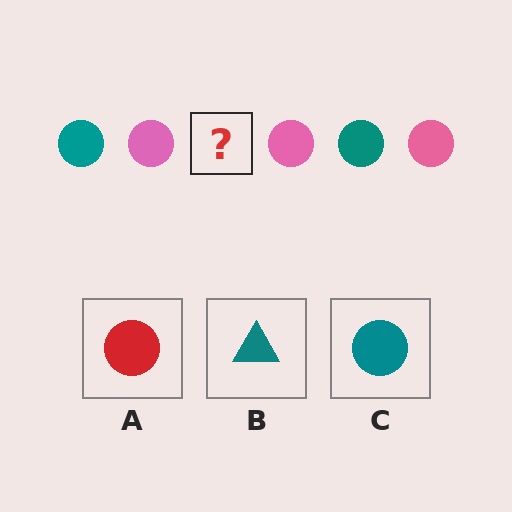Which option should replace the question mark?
Option C.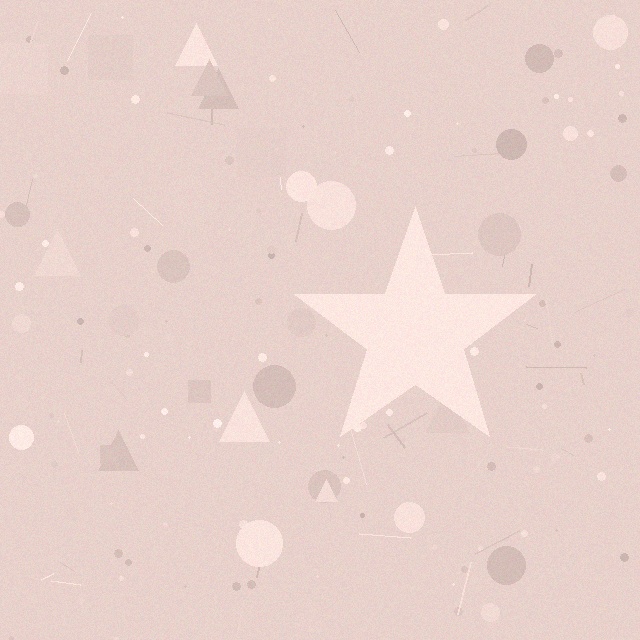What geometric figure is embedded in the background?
A star is embedded in the background.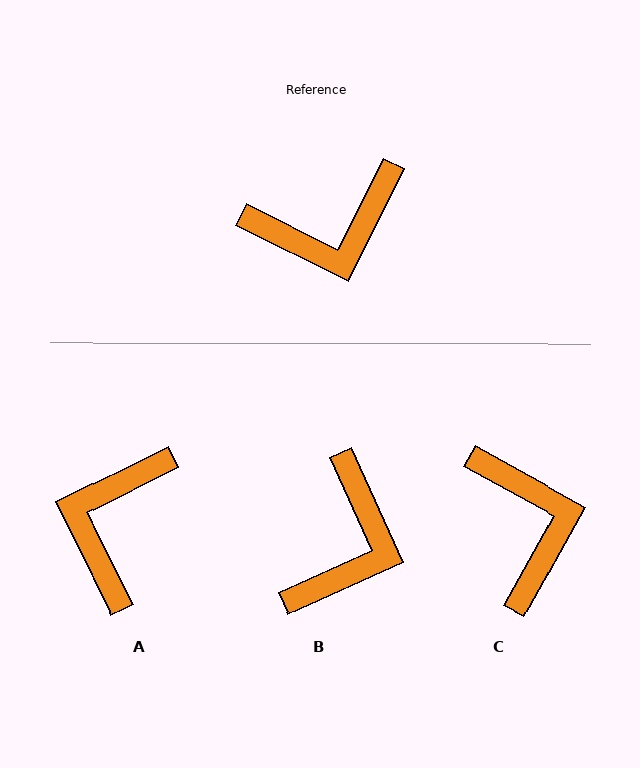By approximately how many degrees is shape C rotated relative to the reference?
Approximately 88 degrees counter-clockwise.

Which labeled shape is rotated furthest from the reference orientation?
A, about 127 degrees away.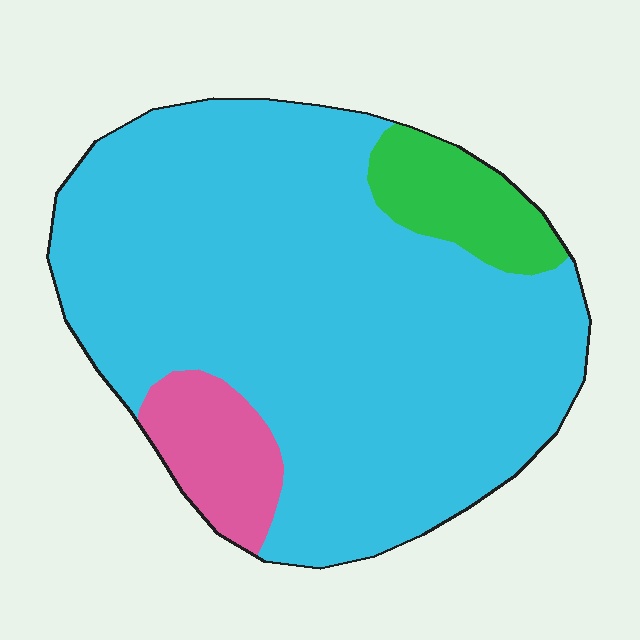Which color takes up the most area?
Cyan, at roughly 80%.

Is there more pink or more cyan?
Cyan.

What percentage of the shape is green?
Green covers roughly 10% of the shape.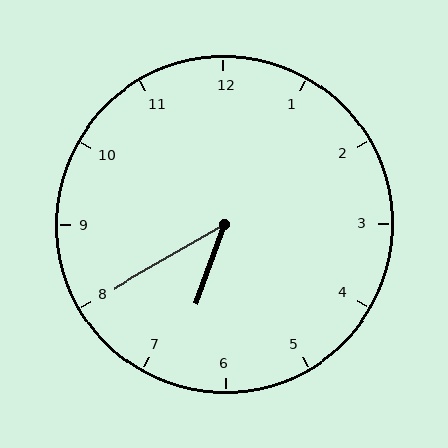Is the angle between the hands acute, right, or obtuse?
It is acute.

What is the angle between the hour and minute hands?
Approximately 40 degrees.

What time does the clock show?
6:40.